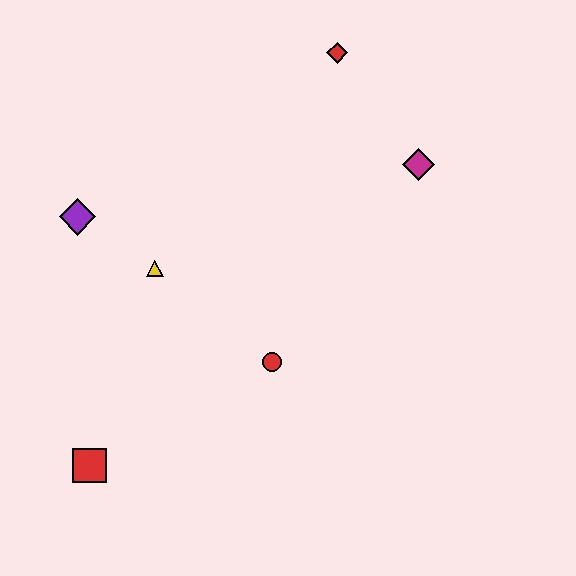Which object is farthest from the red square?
The red diamond is farthest from the red square.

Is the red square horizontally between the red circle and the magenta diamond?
No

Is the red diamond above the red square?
Yes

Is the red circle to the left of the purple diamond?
No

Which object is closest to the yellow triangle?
The purple diamond is closest to the yellow triangle.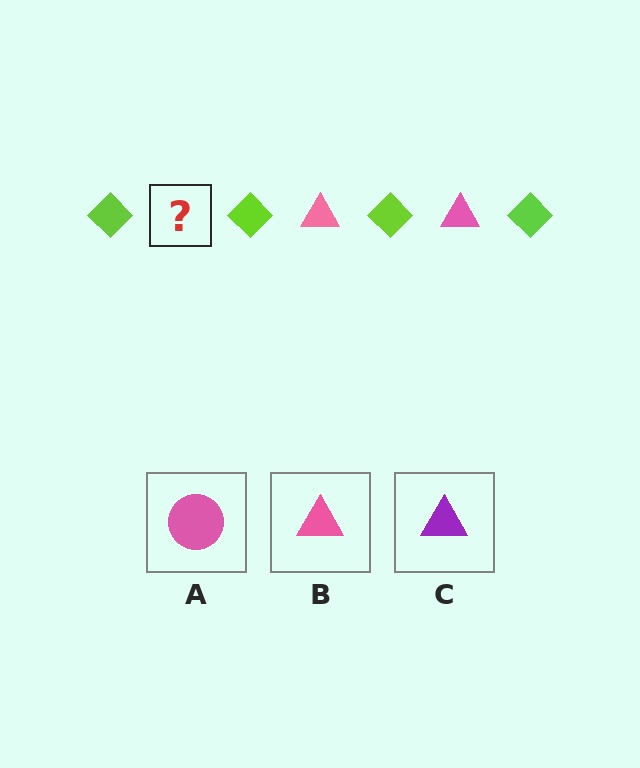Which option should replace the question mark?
Option B.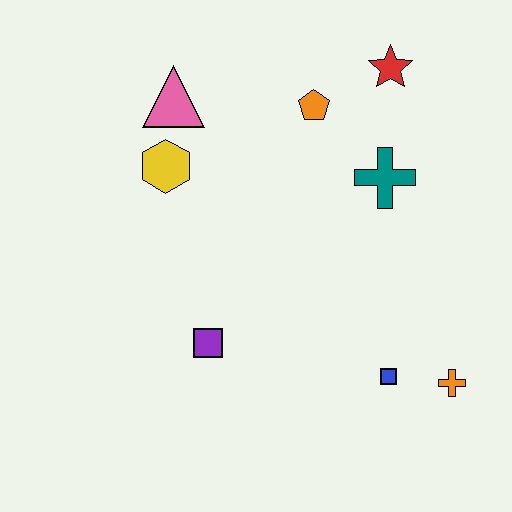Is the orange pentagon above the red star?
No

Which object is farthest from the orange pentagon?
The orange cross is farthest from the orange pentagon.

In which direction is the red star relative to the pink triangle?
The red star is to the right of the pink triangle.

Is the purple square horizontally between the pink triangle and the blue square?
Yes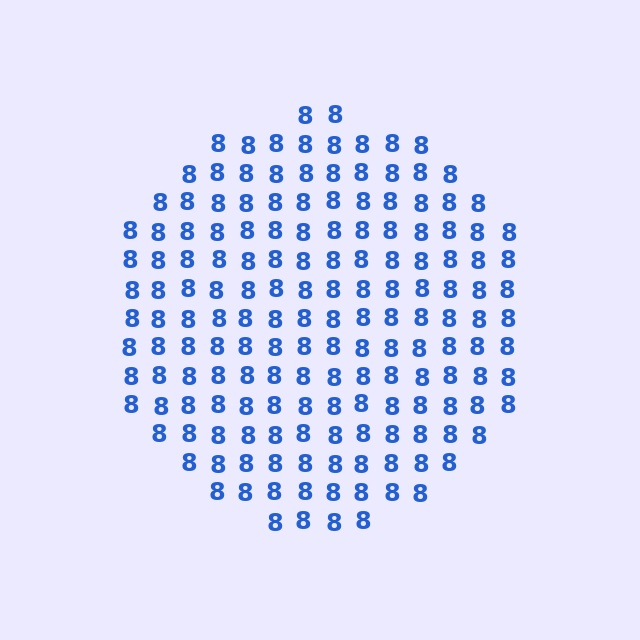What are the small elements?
The small elements are digit 8's.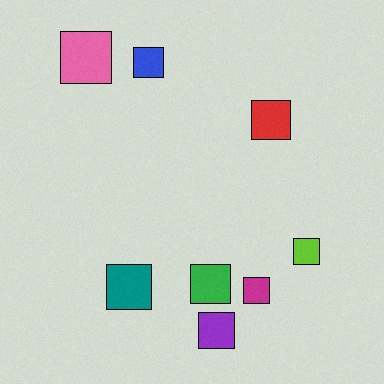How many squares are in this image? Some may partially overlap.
There are 8 squares.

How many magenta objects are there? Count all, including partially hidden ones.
There is 1 magenta object.